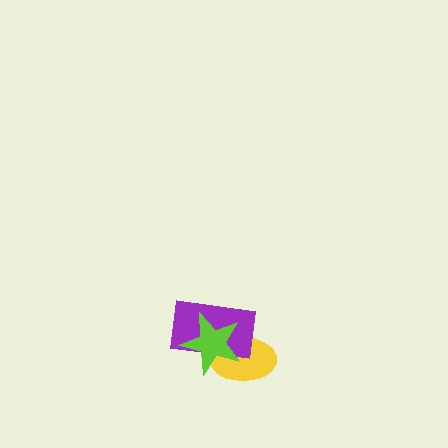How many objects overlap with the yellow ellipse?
2 objects overlap with the yellow ellipse.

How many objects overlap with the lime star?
2 objects overlap with the lime star.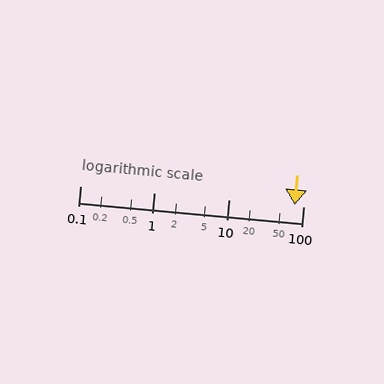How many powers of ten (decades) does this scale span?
The scale spans 3 decades, from 0.1 to 100.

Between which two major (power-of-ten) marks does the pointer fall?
The pointer is between 10 and 100.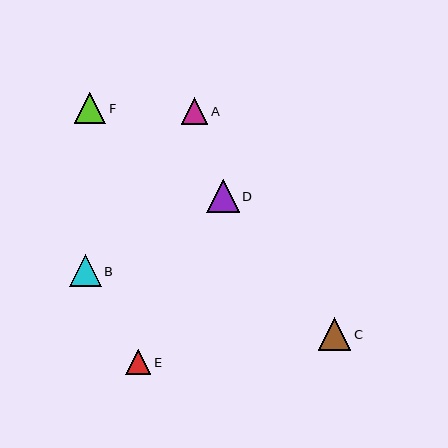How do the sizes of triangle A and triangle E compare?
Triangle A and triangle E are approximately the same size.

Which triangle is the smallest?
Triangle E is the smallest with a size of approximately 25 pixels.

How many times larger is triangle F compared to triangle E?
Triangle F is approximately 1.3 times the size of triangle E.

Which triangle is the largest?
Triangle D is the largest with a size of approximately 33 pixels.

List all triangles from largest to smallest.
From largest to smallest: D, C, B, F, A, E.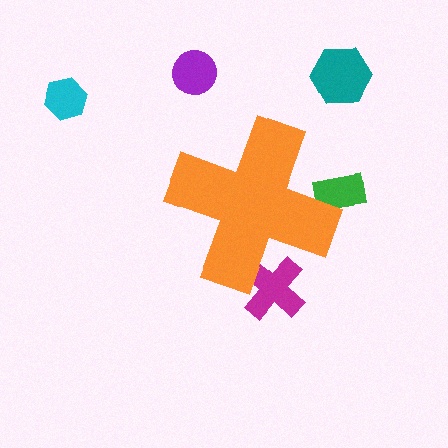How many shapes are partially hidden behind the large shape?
2 shapes are partially hidden.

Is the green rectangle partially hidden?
Yes, the green rectangle is partially hidden behind the orange cross.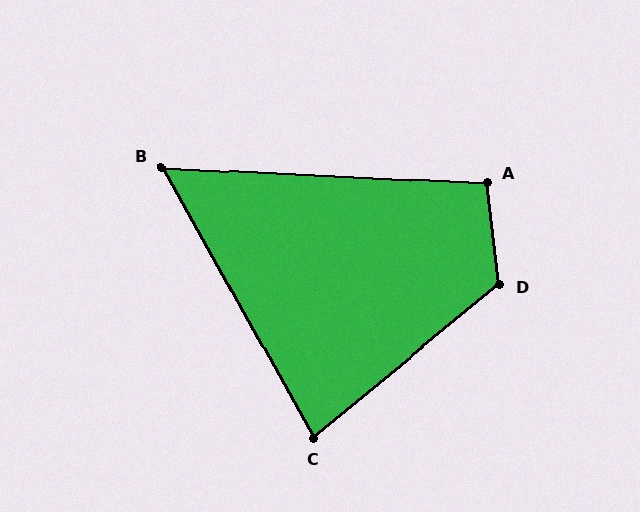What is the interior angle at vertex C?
Approximately 80 degrees (acute).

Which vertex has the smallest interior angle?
B, at approximately 58 degrees.